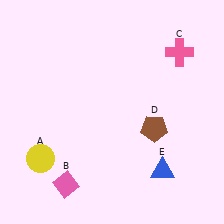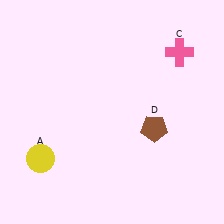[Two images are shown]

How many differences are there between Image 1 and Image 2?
There are 2 differences between the two images.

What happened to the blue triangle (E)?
The blue triangle (E) was removed in Image 2. It was in the bottom-right area of Image 1.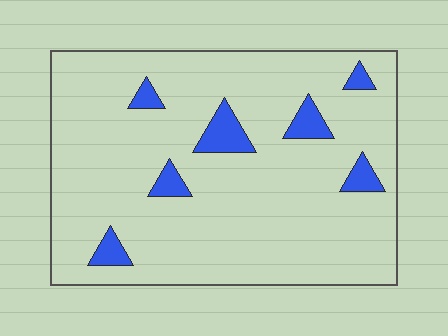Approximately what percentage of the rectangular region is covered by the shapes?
Approximately 10%.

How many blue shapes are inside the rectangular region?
7.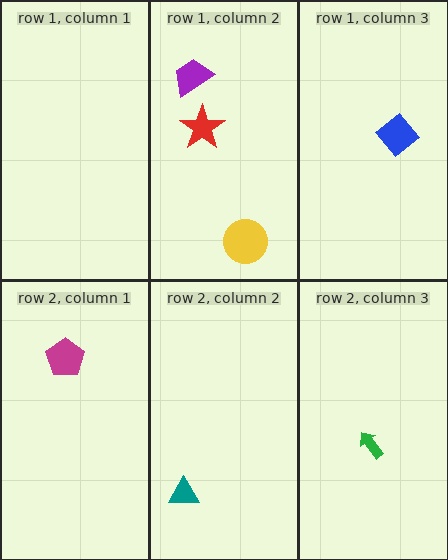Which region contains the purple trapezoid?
The row 1, column 2 region.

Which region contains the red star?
The row 1, column 2 region.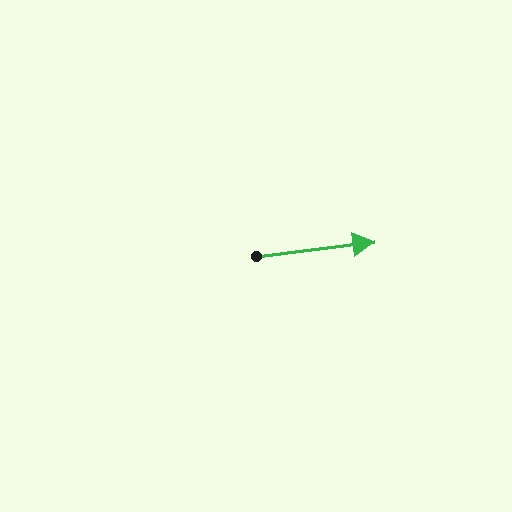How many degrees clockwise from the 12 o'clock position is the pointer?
Approximately 83 degrees.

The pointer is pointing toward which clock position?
Roughly 3 o'clock.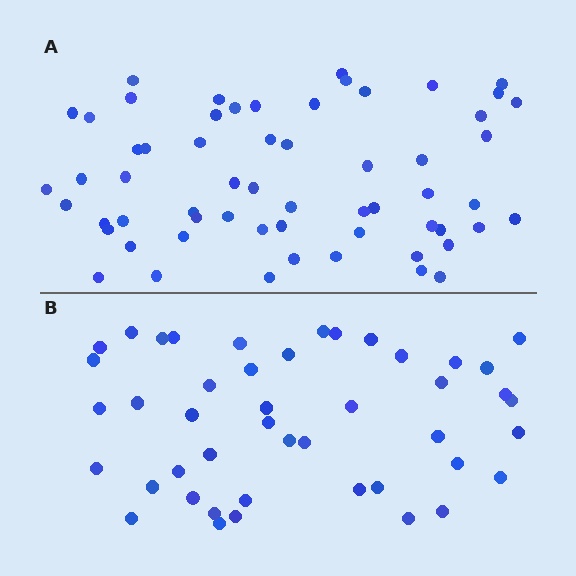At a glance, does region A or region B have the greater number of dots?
Region A (the top region) has more dots.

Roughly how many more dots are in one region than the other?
Region A has approximately 15 more dots than region B.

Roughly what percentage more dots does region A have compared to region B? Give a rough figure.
About 35% more.